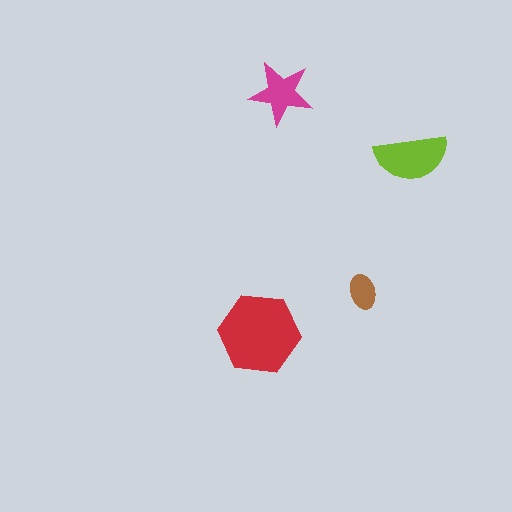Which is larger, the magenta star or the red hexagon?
The red hexagon.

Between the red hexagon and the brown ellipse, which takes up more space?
The red hexagon.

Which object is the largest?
The red hexagon.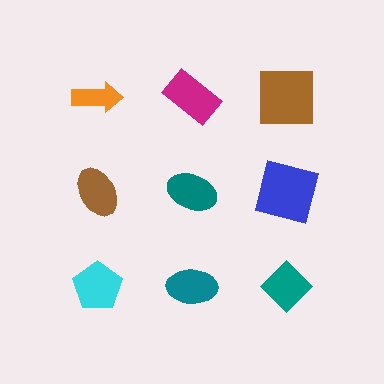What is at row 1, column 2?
A magenta rectangle.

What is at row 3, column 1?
A cyan pentagon.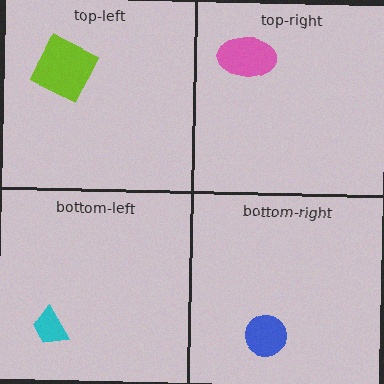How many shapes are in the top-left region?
1.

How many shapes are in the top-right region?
1.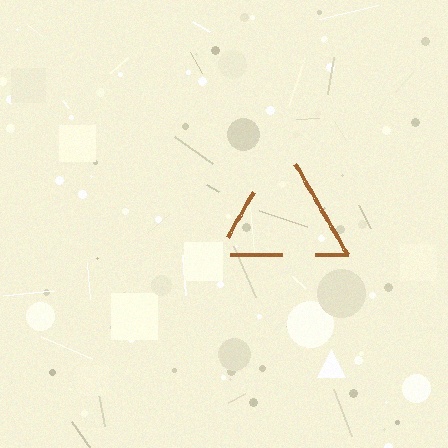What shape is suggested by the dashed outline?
The dashed outline suggests a triangle.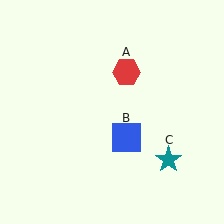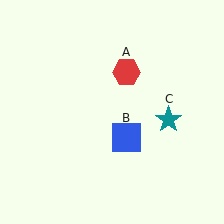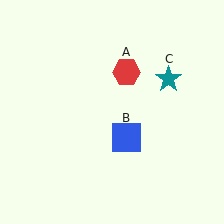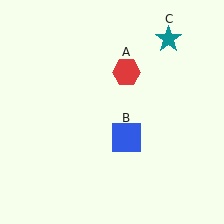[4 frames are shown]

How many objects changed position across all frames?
1 object changed position: teal star (object C).